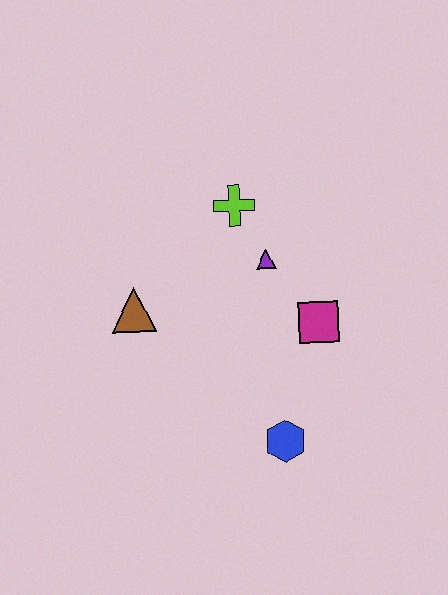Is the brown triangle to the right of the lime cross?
No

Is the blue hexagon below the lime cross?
Yes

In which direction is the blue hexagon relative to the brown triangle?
The blue hexagon is to the right of the brown triangle.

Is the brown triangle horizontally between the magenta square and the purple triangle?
No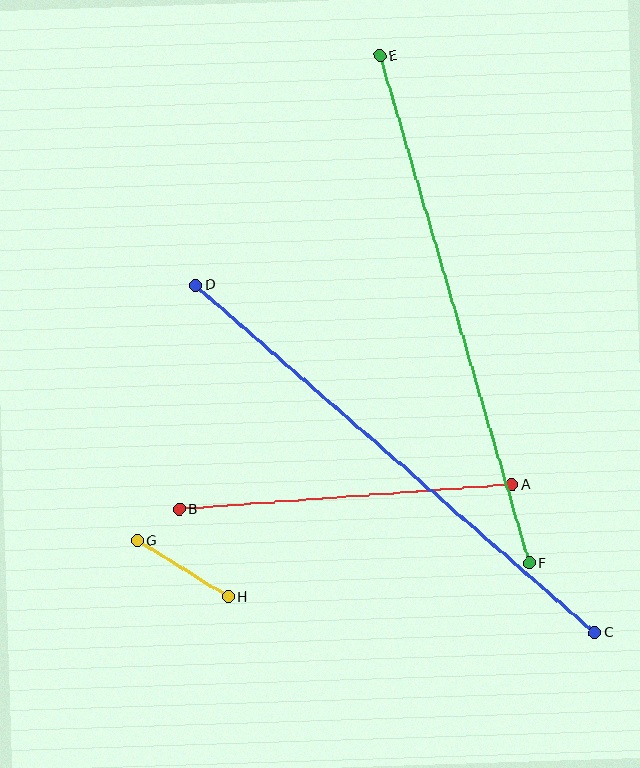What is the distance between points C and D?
The distance is approximately 529 pixels.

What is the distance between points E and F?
The distance is approximately 529 pixels.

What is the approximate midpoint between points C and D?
The midpoint is at approximately (395, 459) pixels.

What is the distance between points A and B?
The distance is approximately 334 pixels.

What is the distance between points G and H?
The distance is approximately 107 pixels.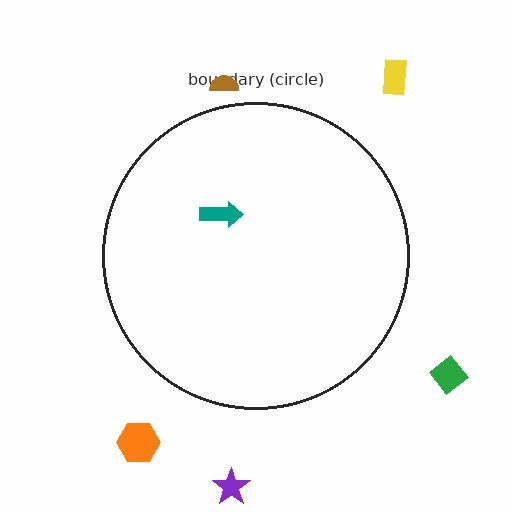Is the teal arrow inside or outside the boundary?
Inside.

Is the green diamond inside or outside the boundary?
Outside.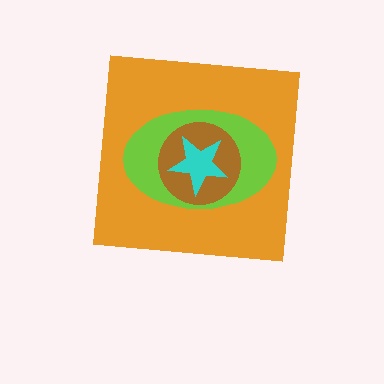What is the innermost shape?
The cyan star.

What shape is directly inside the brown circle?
The cyan star.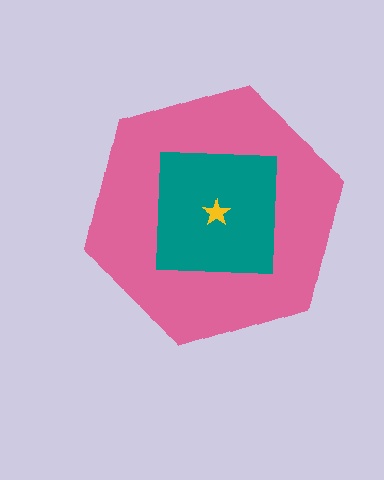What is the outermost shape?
The pink hexagon.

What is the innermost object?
The yellow star.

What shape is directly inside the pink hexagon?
The teal square.